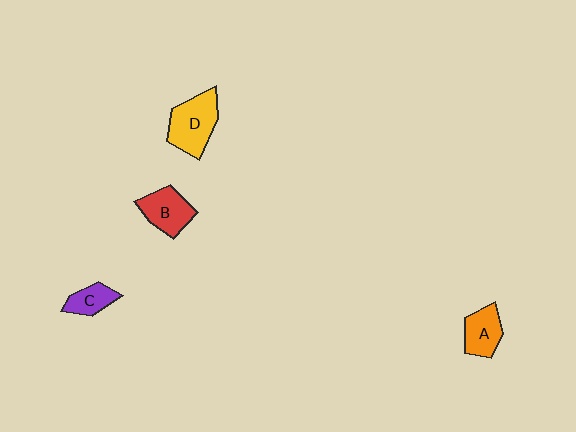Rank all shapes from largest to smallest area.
From largest to smallest: D (yellow), B (red), A (orange), C (purple).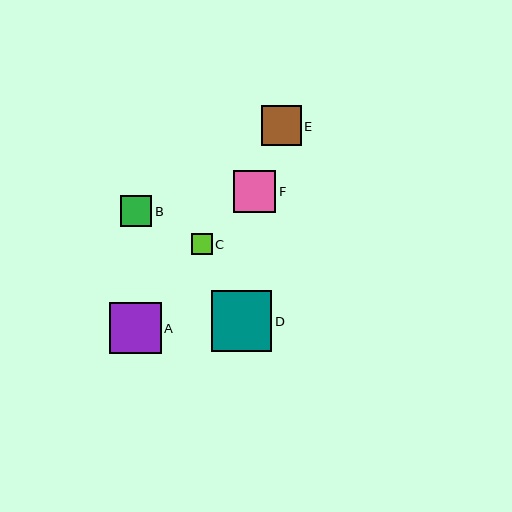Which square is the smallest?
Square C is the smallest with a size of approximately 21 pixels.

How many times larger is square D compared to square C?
Square D is approximately 2.9 times the size of square C.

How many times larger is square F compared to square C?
Square F is approximately 2.0 times the size of square C.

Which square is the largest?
Square D is the largest with a size of approximately 60 pixels.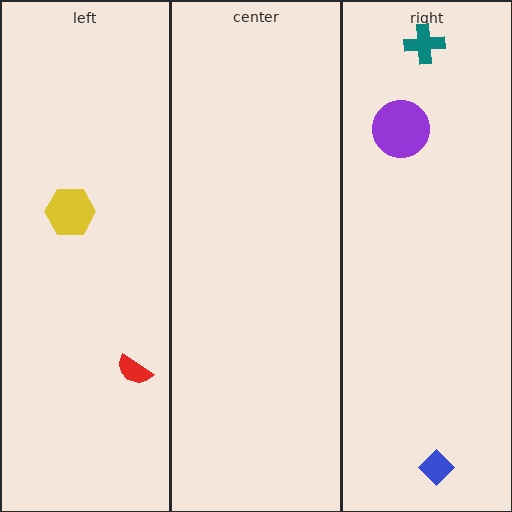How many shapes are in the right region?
3.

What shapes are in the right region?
The blue diamond, the purple circle, the teal cross.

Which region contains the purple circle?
The right region.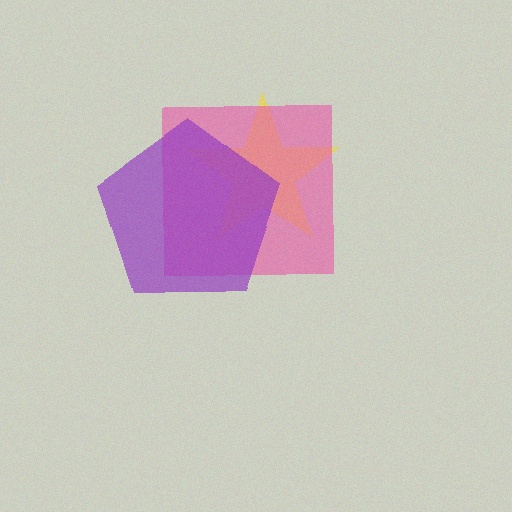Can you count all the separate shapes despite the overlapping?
Yes, there are 3 separate shapes.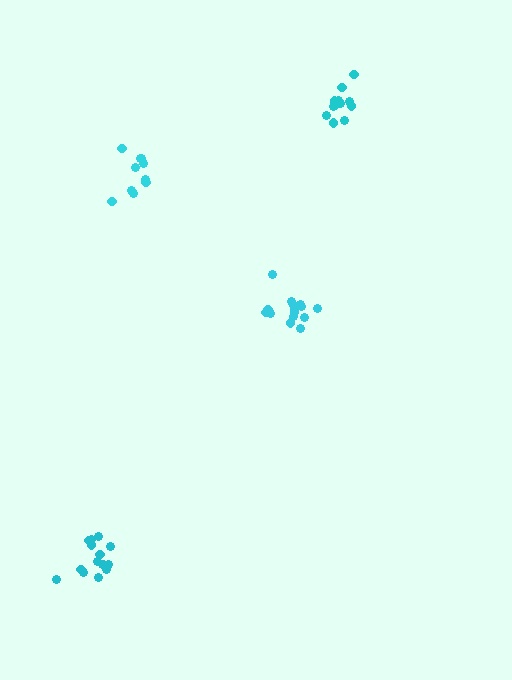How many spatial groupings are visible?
There are 4 spatial groupings.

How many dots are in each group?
Group 1: 14 dots, Group 2: 15 dots, Group 3: 15 dots, Group 4: 10 dots (54 total).